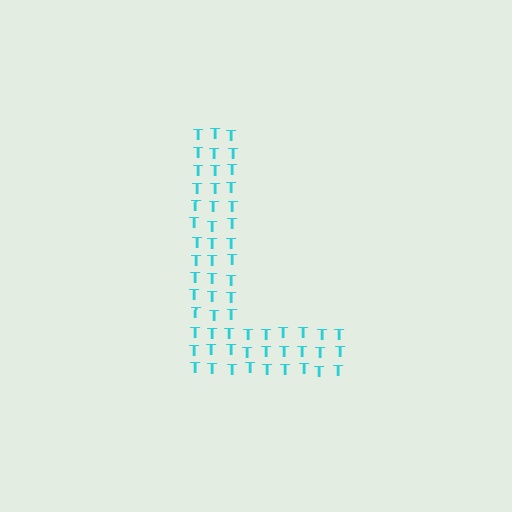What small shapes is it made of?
It is made of small letter T's.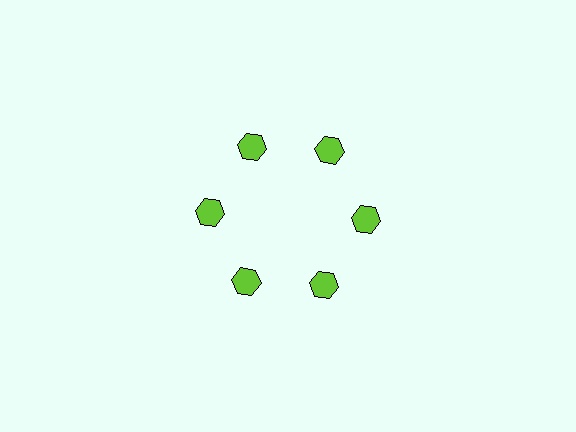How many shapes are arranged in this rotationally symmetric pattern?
There are 6 shapes, arranged in 6 groups of 1.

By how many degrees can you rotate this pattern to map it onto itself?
The pattern maps onto itself every 60 degrees of rotation.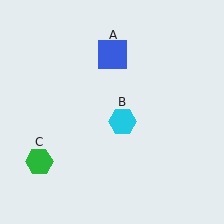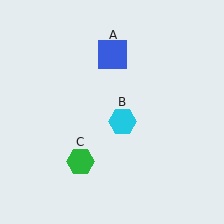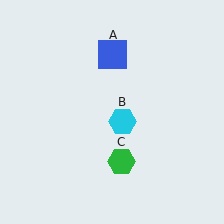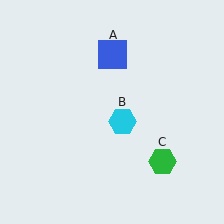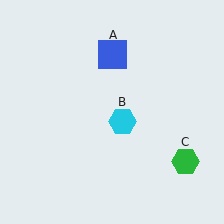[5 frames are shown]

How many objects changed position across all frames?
1 object changed position: green hexagon (object C).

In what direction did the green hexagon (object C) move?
The green hexagon (object C) moved right.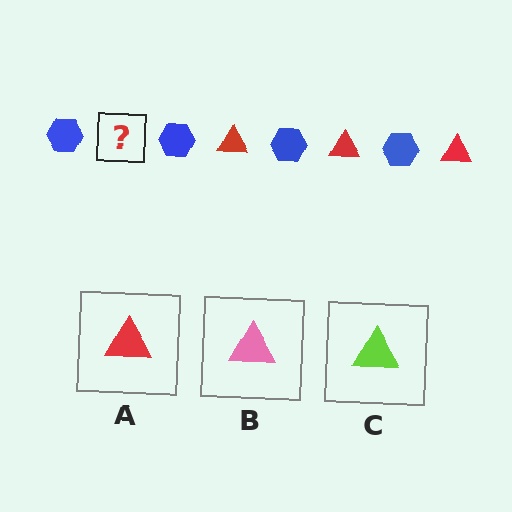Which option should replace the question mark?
Option A.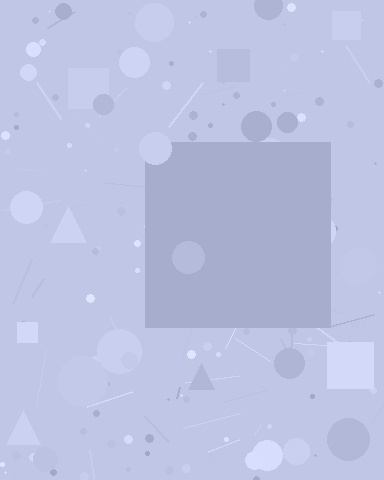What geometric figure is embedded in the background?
A square is embedded in the background.